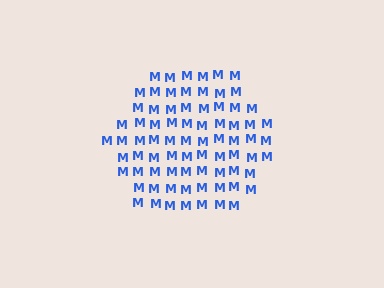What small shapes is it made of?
It is made of small letter M's.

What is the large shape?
The large shape is a hexagon.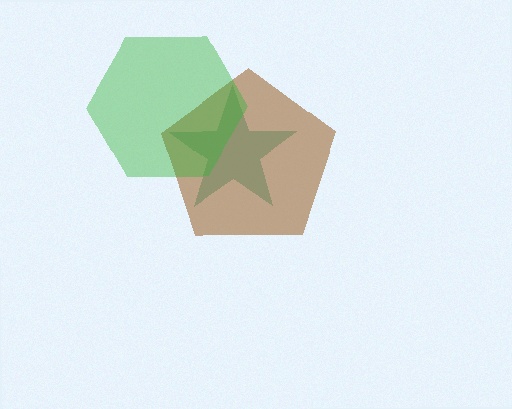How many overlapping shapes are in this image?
There are 3 overlapping shapes in the image.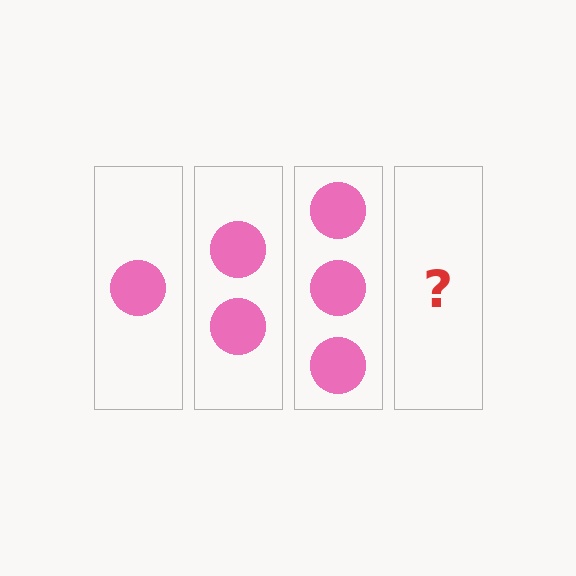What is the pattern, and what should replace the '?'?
The pattern is that each step adds one more circle. The '?' should be 4 circles.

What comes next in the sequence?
The next element should be 4 circles.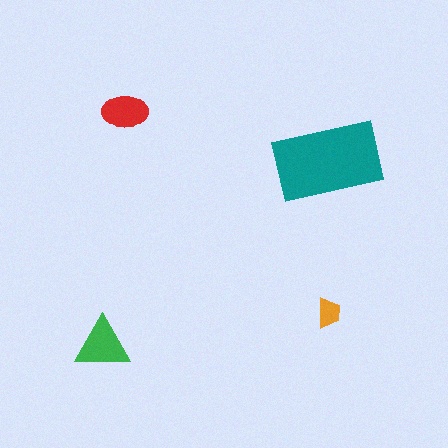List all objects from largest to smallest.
The teal rectangle, the green triangle, the red ellipse, the orange trapezoid.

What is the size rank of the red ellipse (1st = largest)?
3rd.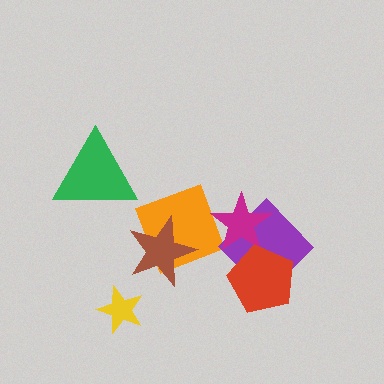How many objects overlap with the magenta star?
3 objects overlap with the magenta star.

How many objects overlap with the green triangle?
0 objects overlap with the green triangle.